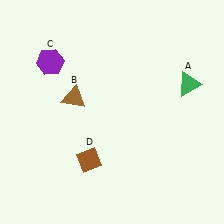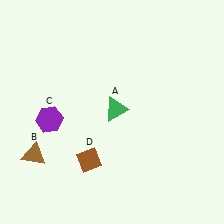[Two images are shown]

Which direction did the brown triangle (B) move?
The brown triangle (B) moved down.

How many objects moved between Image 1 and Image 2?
3 objects moved between the two images.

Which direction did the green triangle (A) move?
The green triangle (A) moved left.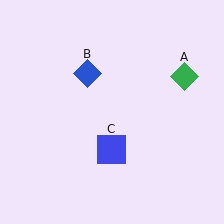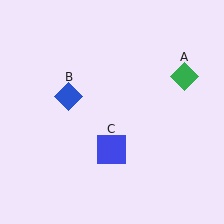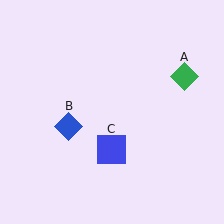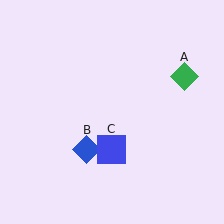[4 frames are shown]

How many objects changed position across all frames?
1 object changed position: blue diamond (object B).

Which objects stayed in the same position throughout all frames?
Green diamond (object A) and blue square (object C) remained stationary.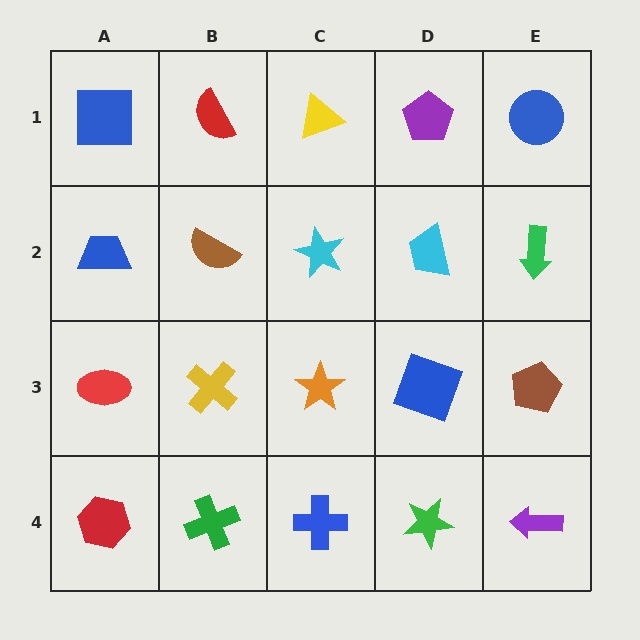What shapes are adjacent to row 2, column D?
A purple pentagon (row 1, column D), a blue square (row 3, column D), a cyan star (row 2, column C), a green arrow (row 2, column E).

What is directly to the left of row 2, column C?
A brown semicircle.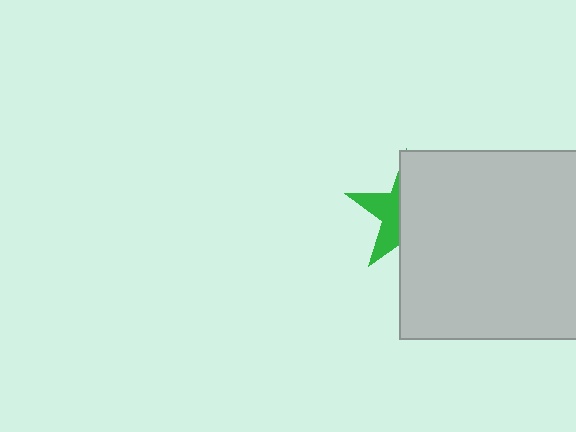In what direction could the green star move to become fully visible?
The green star could move left. That would shift it out from behind the light gray square entirely.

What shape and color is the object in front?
The object in front is a light gray square.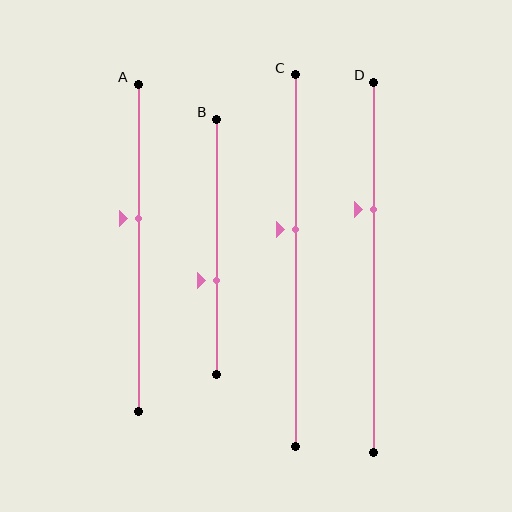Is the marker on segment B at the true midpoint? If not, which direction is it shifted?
No, the marker on segment B is shifted downward by about 13% of the segment length.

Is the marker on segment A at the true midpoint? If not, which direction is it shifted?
No, the marker on segment A is shifted upward by about 9% of the segment length.